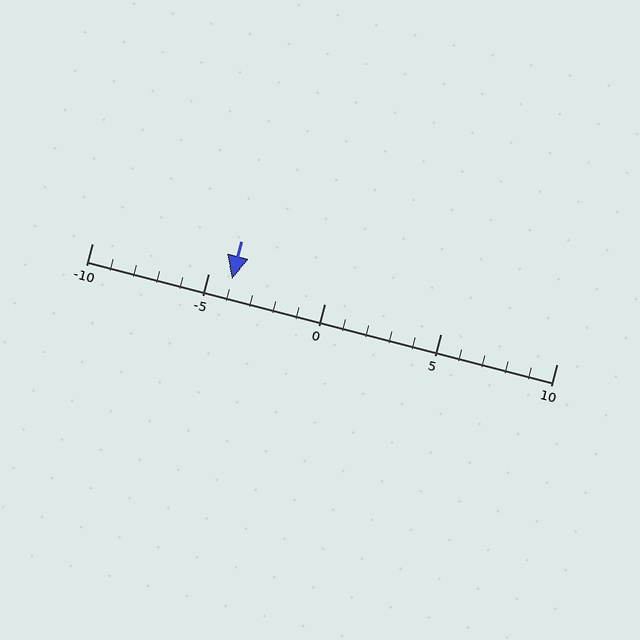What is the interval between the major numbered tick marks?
The major tick marks are spaced 5 units apart.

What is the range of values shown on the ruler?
The ruler shows values from -10 to 10.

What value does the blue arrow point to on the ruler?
The blue arrow points to approximately -4.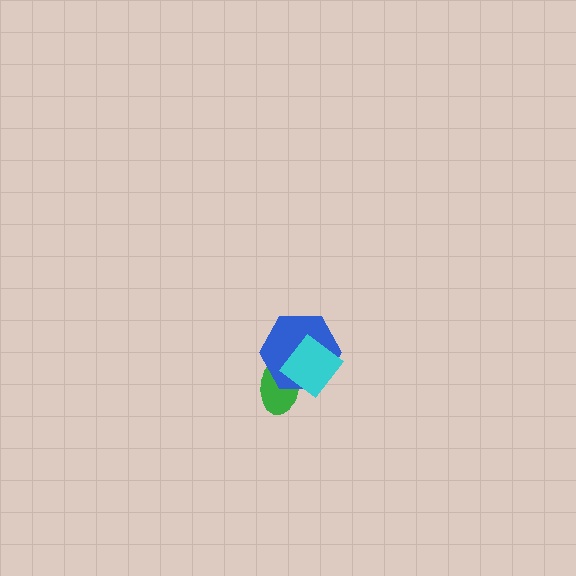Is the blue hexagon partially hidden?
Yes, it is partially covered by another shape.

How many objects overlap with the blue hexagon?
2 objects overlap with the blue hexagon.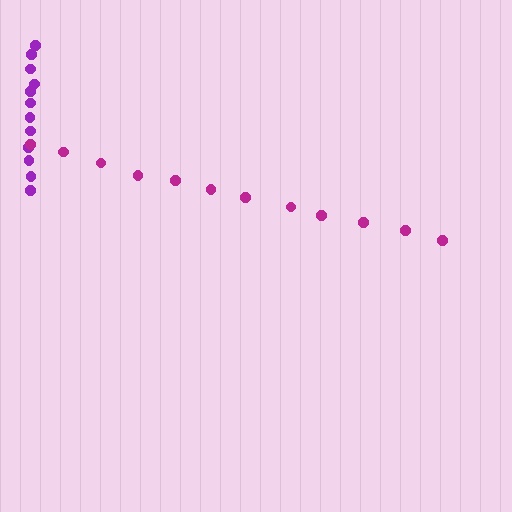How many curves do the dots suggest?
There are 2 distinct paths.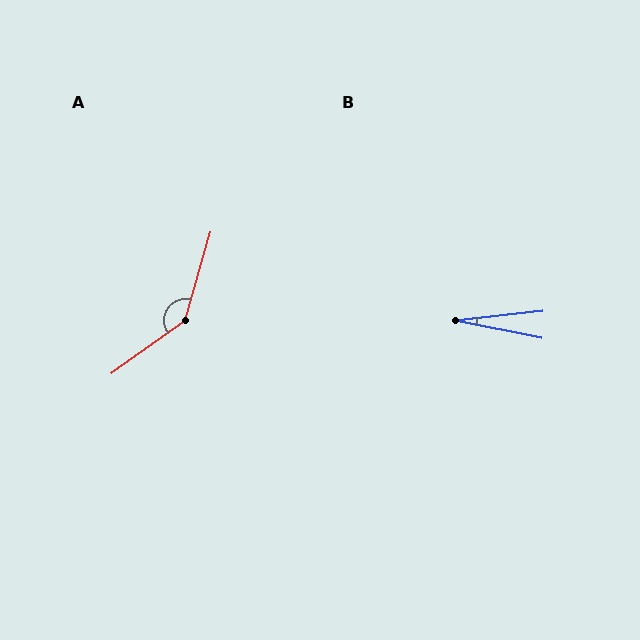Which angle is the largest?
A, at approximately 142 degrees.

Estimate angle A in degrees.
Approximately 142 degrees.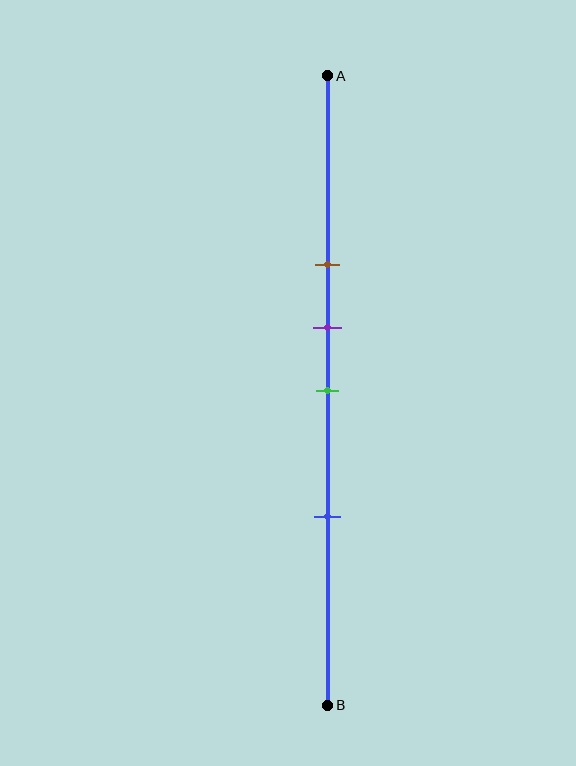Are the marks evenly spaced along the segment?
No, the marks are not evenly spaced.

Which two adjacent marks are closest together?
The purple and green marks are the closest adjacent pair.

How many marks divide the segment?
There are 4 marks dividing the segment.